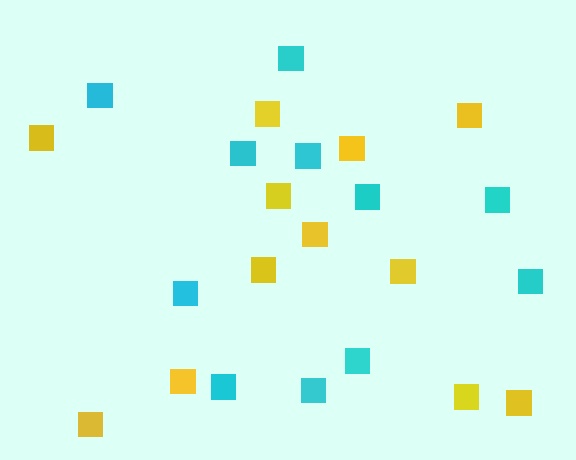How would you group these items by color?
There are 2 groups: one group of cyan squares (11) and one group of yellow squares (12).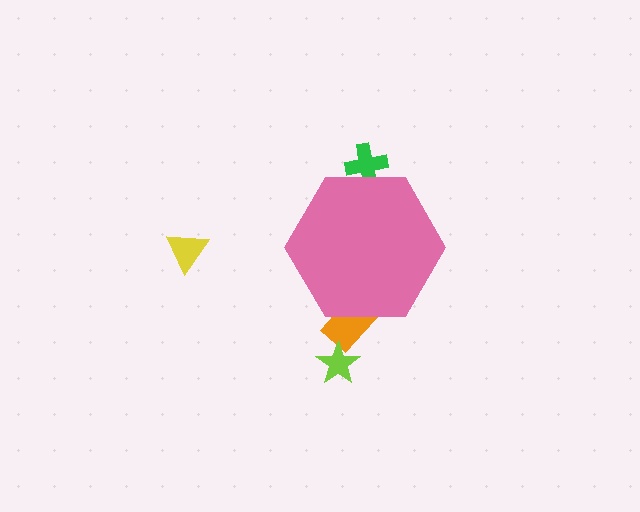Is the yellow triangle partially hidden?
No, the yellow triangle is fully visible.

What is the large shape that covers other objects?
A pink hexagon.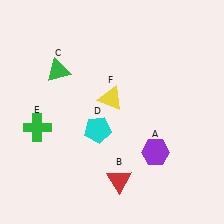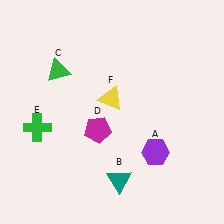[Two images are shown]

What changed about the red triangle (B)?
In Image 1, B is red. In Image 2, it changed to teal.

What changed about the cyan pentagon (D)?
In Image 1, D is cyan. In Image 2, it changed to magenta.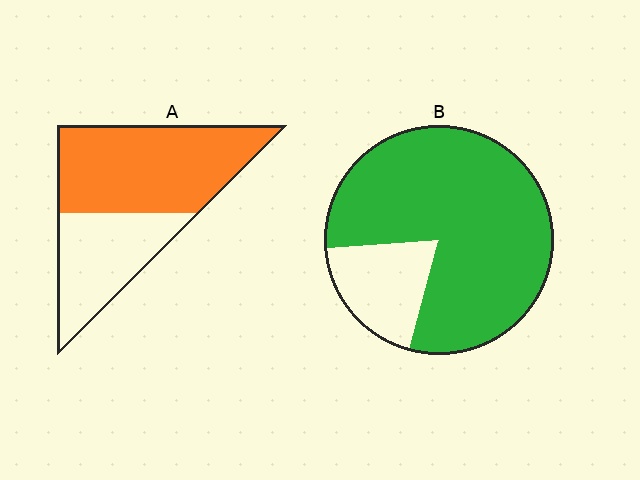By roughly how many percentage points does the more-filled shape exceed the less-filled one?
By roughly 20 percentage points (B over A).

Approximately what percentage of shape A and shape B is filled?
A is approximately 60% and B is approximately 80%.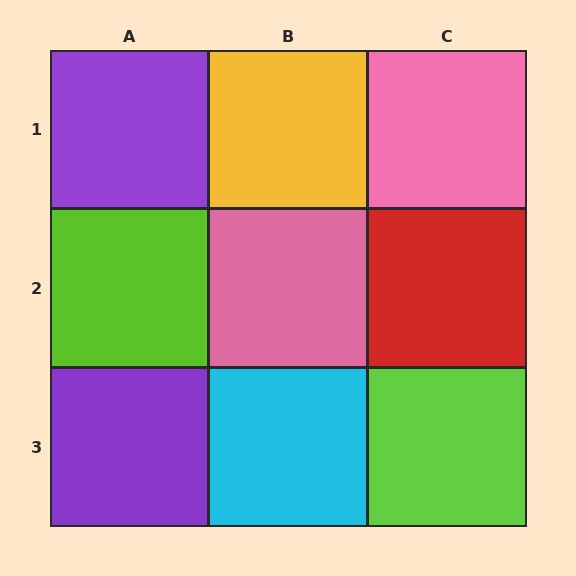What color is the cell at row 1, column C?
Pink.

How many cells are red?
1 cell is red.